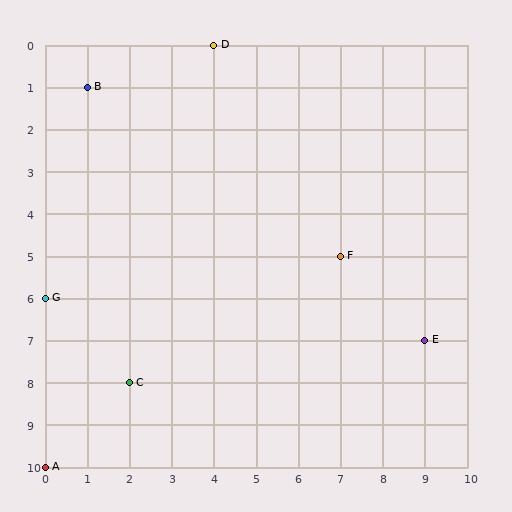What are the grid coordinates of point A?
Point A is at grid coordinates (0, 10).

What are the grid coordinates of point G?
Point G is at grid coordinates (0, 6).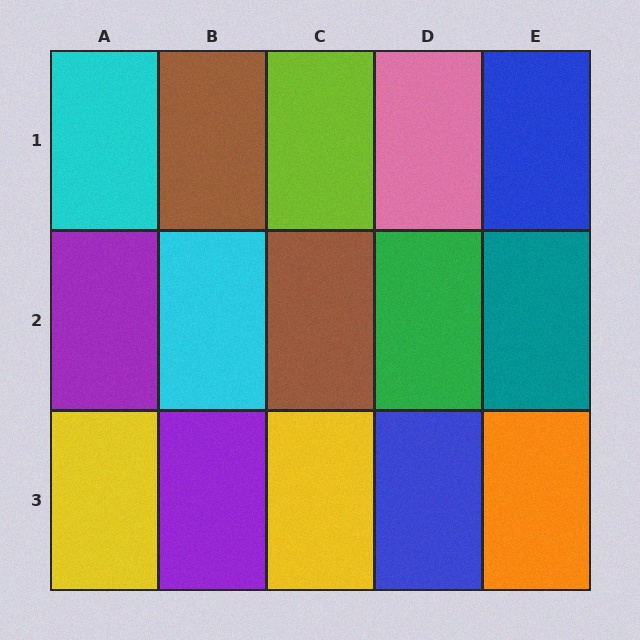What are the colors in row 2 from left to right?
Purple, cyan, brown, green, teal.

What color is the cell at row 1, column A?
Cyan.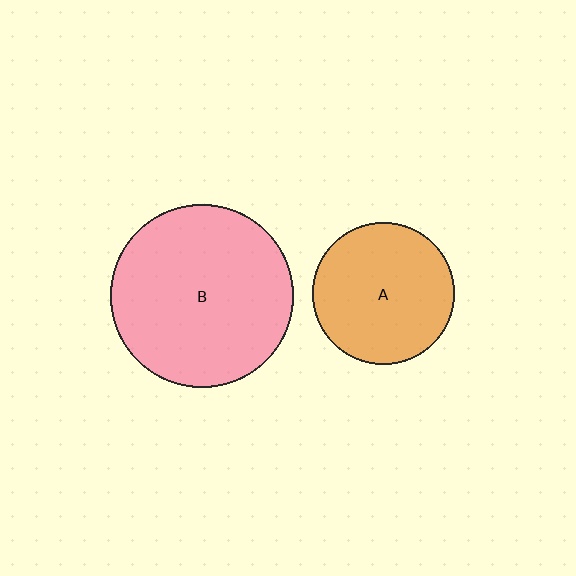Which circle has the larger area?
Circle B (pink).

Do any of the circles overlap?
No, none of the circles overlap.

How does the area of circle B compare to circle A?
Approximately 1.7 times.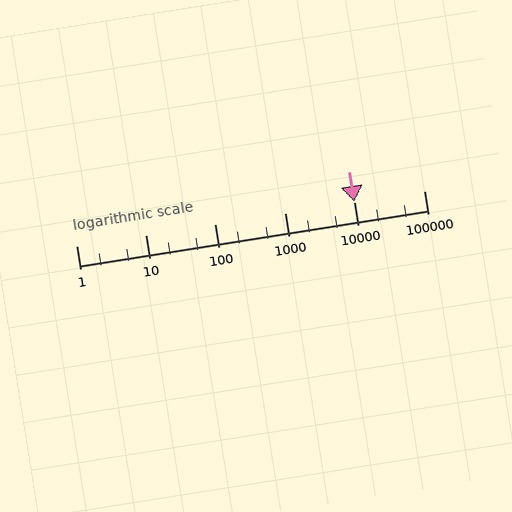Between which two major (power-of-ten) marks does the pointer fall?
The pointer is between 1000 and 10000.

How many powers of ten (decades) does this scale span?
The scale spans 5 decades, from 1 to 100000.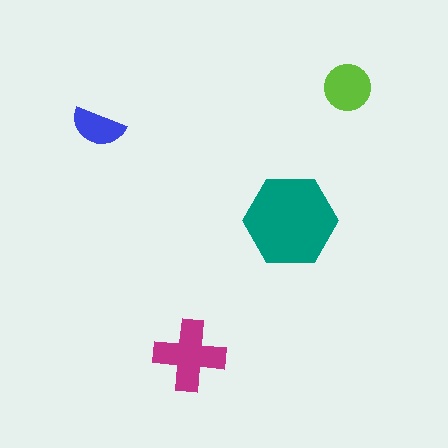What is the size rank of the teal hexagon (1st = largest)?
1st.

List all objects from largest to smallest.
The teal hexagon, the magenta cross, the lime circle, the blue semicircle.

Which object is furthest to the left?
The blue semicircle is leftmost.